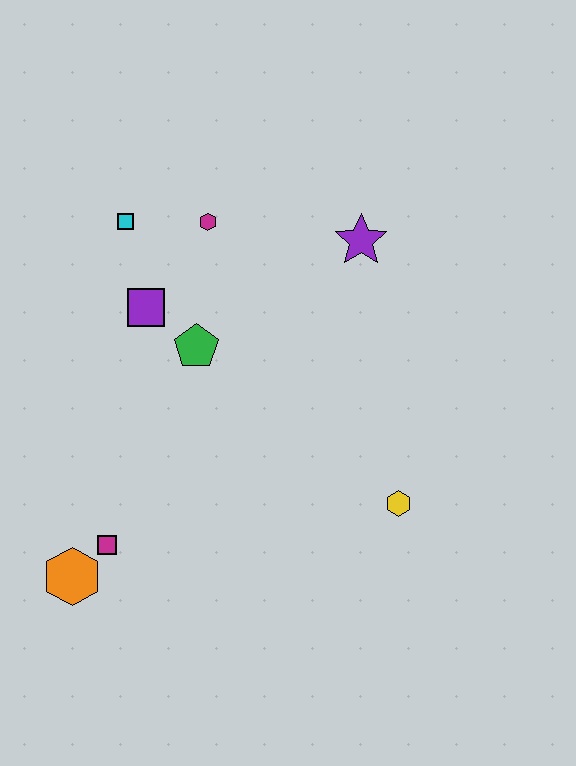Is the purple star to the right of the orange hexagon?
Yes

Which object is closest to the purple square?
The green pentagon is closest to the purple square.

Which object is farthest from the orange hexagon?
The purple star is farthest from the orange hexagon.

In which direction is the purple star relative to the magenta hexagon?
The purple star is to the right of the magenta hexagon.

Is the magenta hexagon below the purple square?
No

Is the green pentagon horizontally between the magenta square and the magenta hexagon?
Yes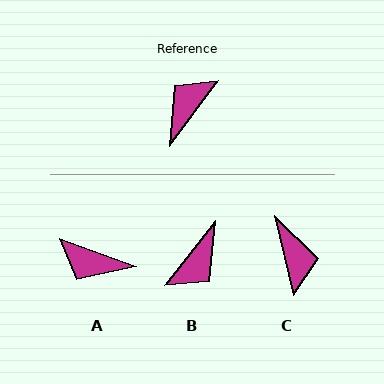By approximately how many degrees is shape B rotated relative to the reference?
Approximately 179 degrees counter-clockwise.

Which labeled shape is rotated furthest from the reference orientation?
B, about 179 degrees away.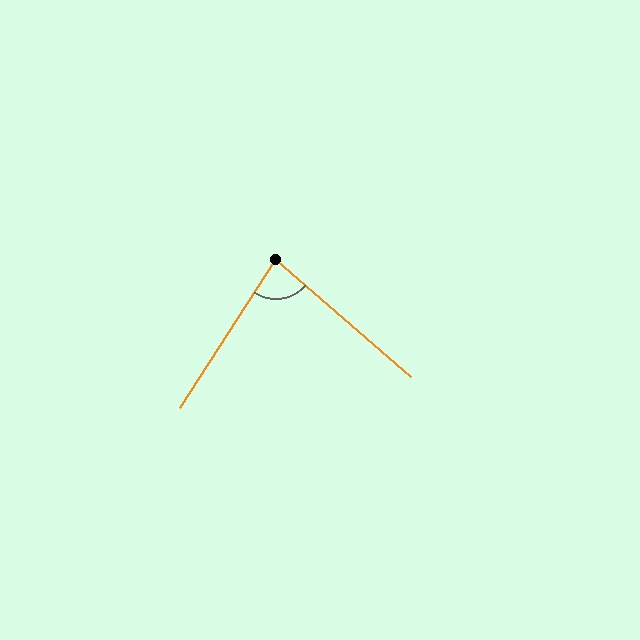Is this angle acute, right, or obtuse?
It is acute.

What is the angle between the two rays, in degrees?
Approximately 82 degrees.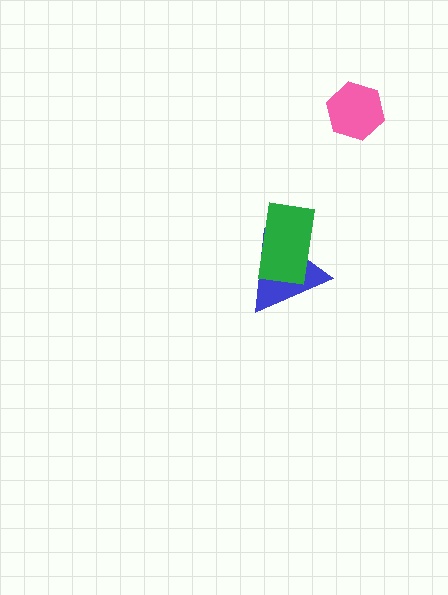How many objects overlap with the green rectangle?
1 object overlaps with the green rectangle.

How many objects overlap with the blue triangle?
1 object overlaps with the blue triangle.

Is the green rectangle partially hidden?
No, no other shape covers it.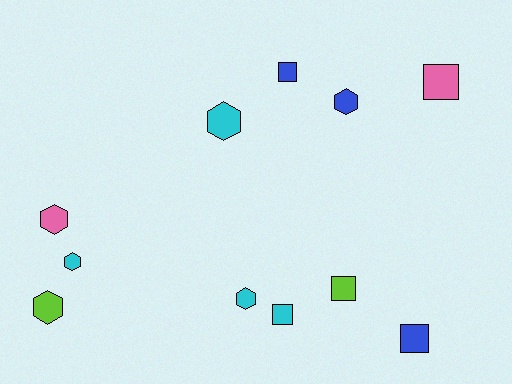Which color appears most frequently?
Cyan, with 4 objects.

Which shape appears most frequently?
Hexagon, with 6 objects.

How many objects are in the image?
There are 11 objects.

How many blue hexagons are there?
There is 1 blue hexagon.